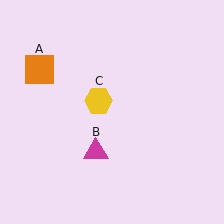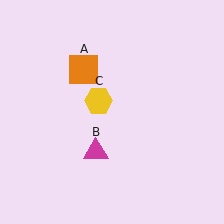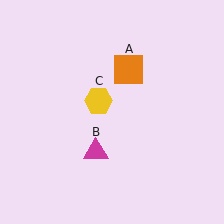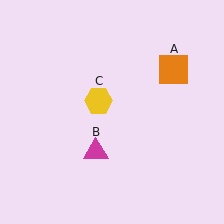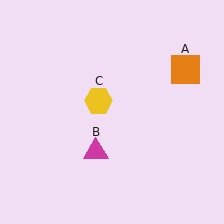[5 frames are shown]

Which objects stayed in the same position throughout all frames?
Magenta triangle (object B) and yellow hexagon (object C) remained stationary.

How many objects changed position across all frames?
1 object changed position: orange square (object A).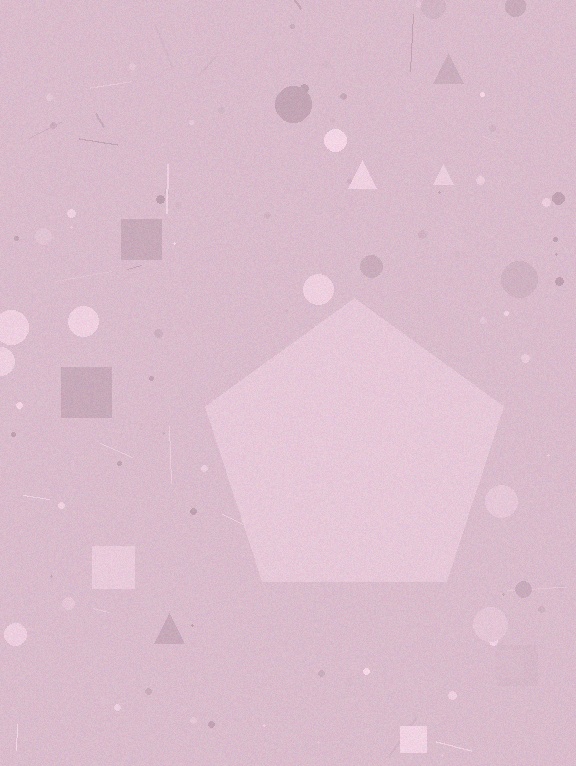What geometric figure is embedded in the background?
A pentagon is embedded in the background.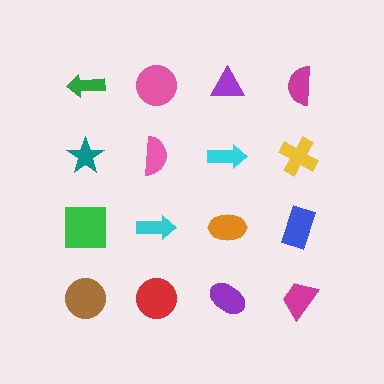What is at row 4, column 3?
A purple ellipse.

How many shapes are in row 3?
4 shapes.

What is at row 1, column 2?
A pink circle.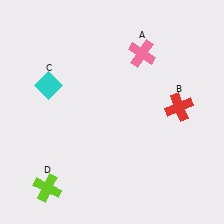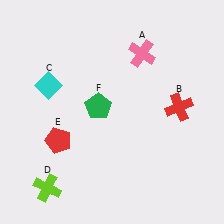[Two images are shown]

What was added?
A red pentagon (E), a green pentagon (F) were added in Image 2.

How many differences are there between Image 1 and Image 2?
There are 2 differences between the two images.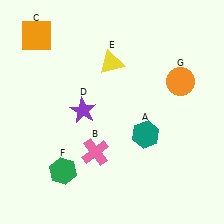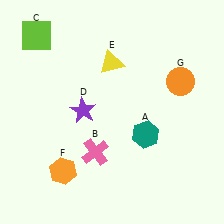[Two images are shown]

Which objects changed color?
C changed from orange to lime. F changed from green to orange.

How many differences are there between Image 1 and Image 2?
There are 2 differences between the two images.